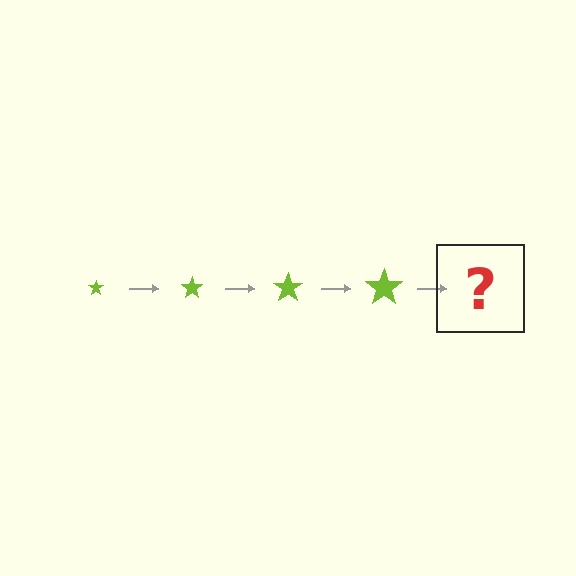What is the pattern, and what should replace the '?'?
The pattern is that the star gets progressively larger each step. The '?' should be a lime star, larger than the previous one.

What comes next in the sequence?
The next element should be a lime star, larger than the previous one.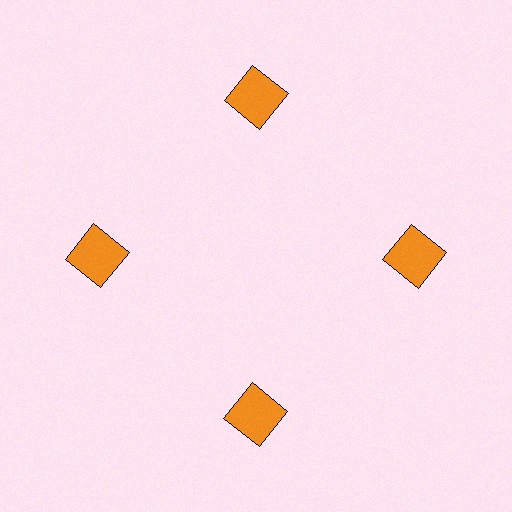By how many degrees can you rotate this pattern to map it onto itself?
The pattern maps onto itself every 90 degrees of rotation.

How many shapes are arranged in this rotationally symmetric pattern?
There are 4 shapes, arranged in 4 groups of 1.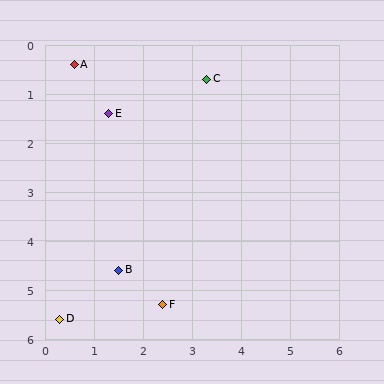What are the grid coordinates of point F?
Point F is at approximately (2.4, 5.3).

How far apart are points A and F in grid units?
Points A and F are about 5.2 grid units apart.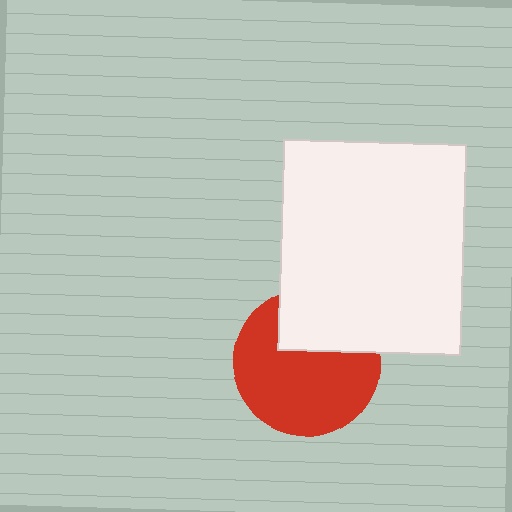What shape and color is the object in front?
The object in front is a white rectangle.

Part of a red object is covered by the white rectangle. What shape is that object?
It is a circle.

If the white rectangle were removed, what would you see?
You would see the complete red circle.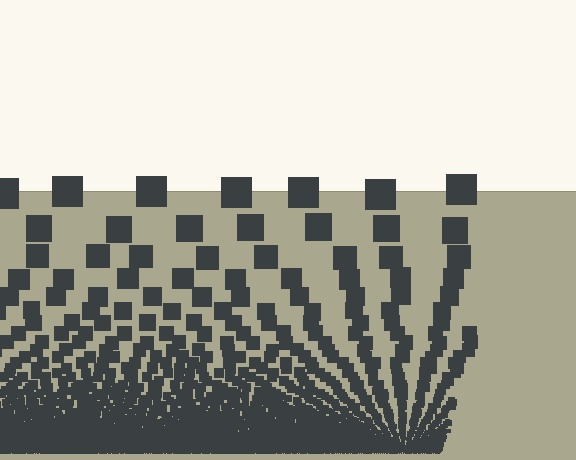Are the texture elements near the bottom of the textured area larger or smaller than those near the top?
Smaller. The gradient is inverted — elements near the bottom are smaller and denser.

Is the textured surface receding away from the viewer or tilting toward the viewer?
The surface appears to tilt toward the viewer. Texture elements get larger and sparser toward the top.